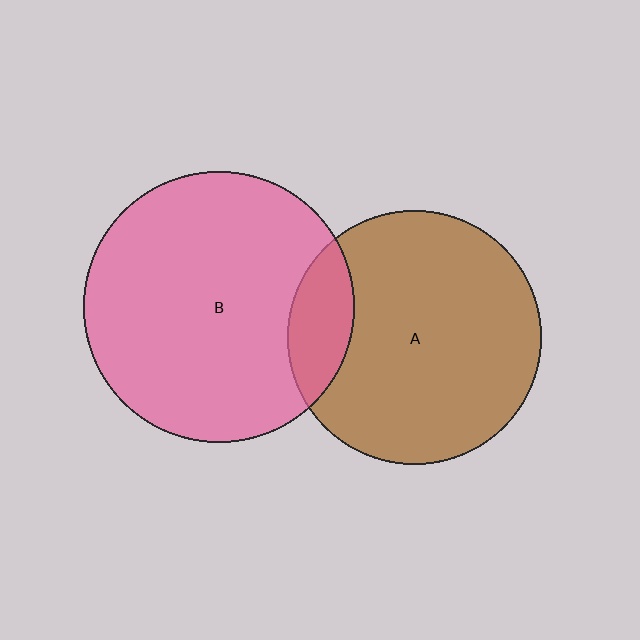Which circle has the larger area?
Circle B (pink).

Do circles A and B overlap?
Yes.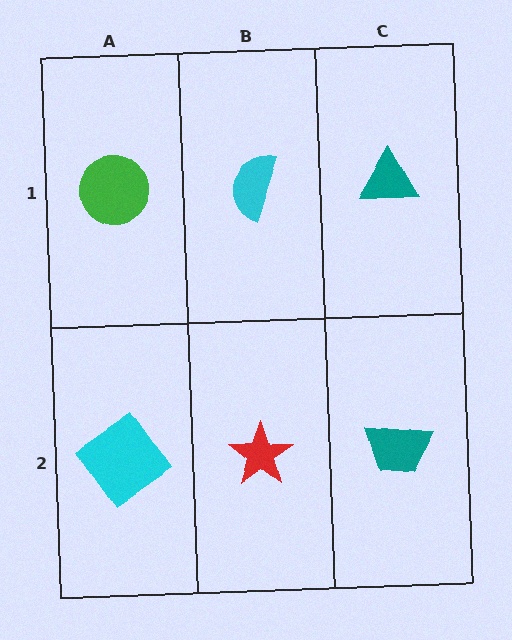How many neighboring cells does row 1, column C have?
2.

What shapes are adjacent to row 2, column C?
A teal triangle (row 1, column C), a red star (row 2, column B).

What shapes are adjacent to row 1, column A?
A cyan diamond (row 2, column A), a cyan semicircle (row 1, column B).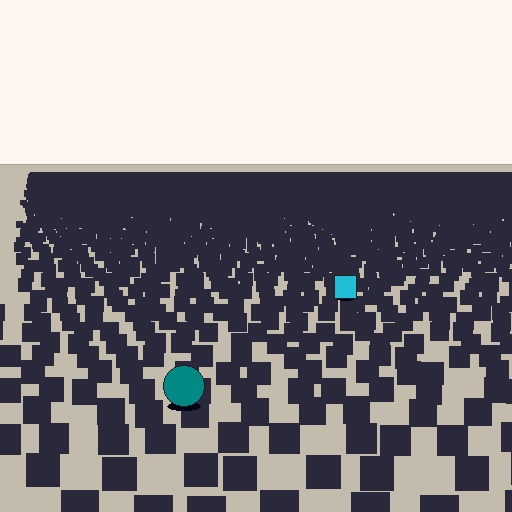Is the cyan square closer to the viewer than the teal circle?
No. The teal circle is closer — you can tell from the texture gradient: the ground texture is coarser near it.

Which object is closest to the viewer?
The teal circle is closest. The texture marks near it are larger and more spread out.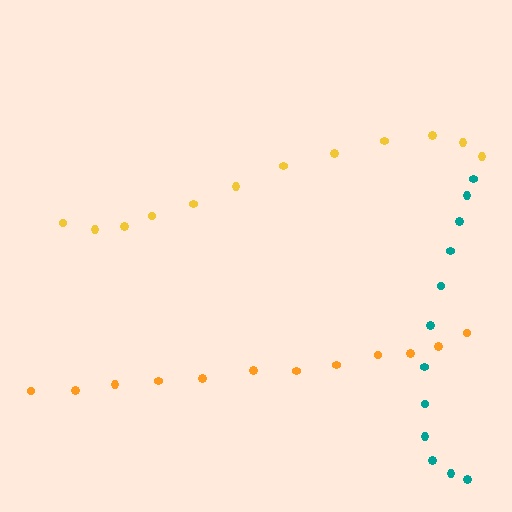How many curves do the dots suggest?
There are 3 distinct paths.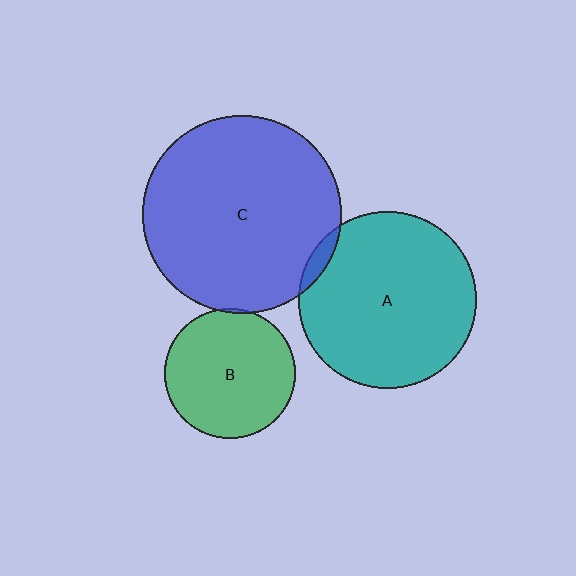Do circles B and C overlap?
Yes.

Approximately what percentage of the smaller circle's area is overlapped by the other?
Approximately 5%.